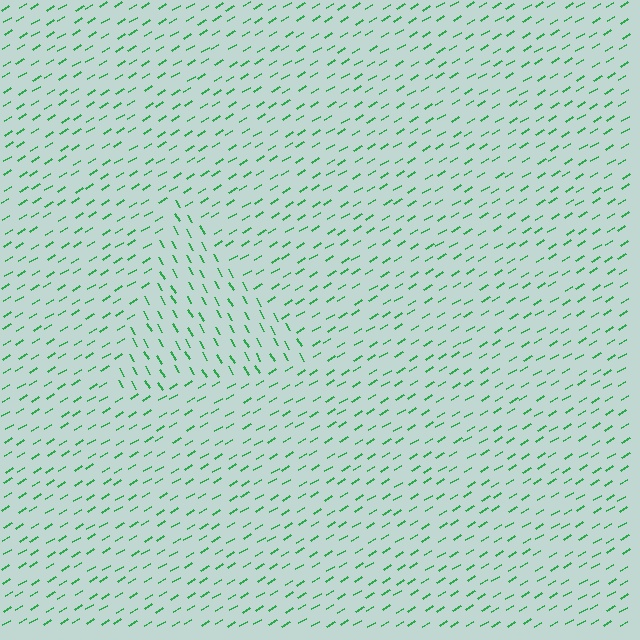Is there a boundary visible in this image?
Yes, there is a texture boundary formed by a change in line orientation.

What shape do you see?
I see a triangle.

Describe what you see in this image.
The image is filled with small green line segments. A triangle region in the image has lines oriented differently from the surrounding lines, creating a visible texture boundary.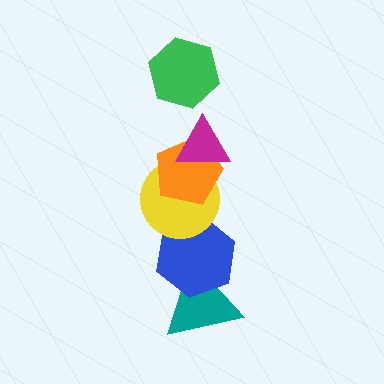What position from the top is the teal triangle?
The teal triangle is 6th from the top.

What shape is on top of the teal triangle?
The blue hexagon is on top of the teal triangle.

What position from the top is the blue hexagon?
The blue hexagon is 5th from the top.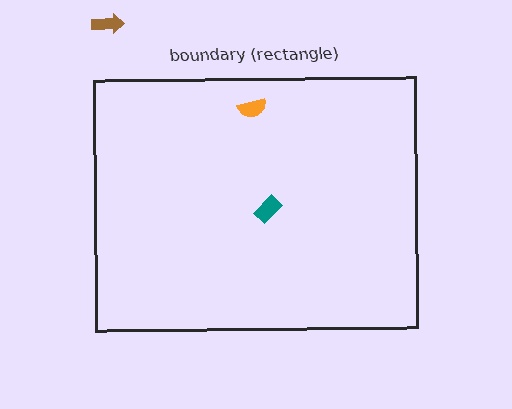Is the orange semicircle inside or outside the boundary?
Inside.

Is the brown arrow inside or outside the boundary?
Outside.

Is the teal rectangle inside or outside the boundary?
Inside.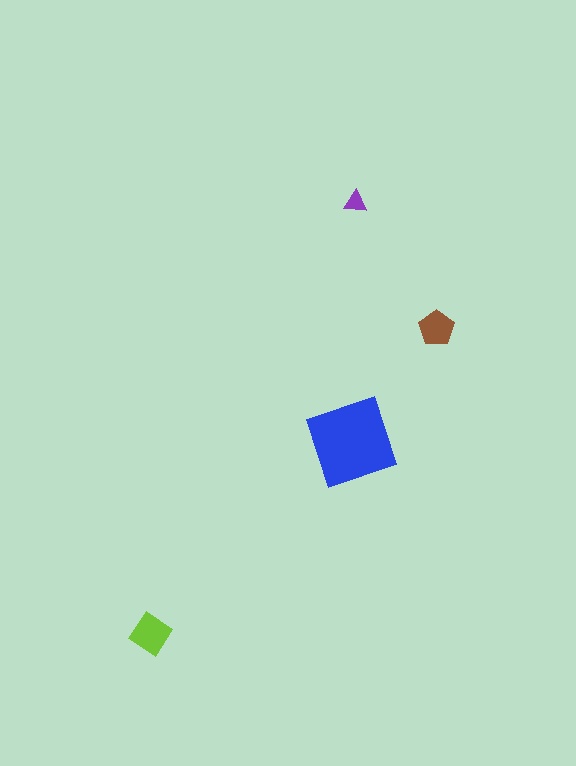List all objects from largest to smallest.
The blue square, the lime diamond, the brown pentagon, the purple triangle.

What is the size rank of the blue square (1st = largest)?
1st.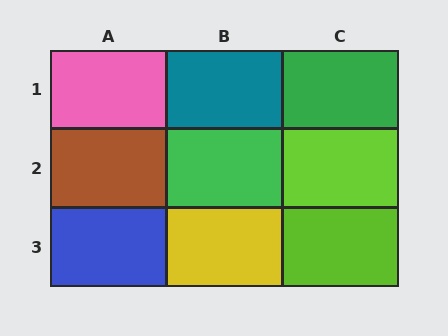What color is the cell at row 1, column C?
Green.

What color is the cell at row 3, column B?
Yellow.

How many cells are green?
2 cells are green.